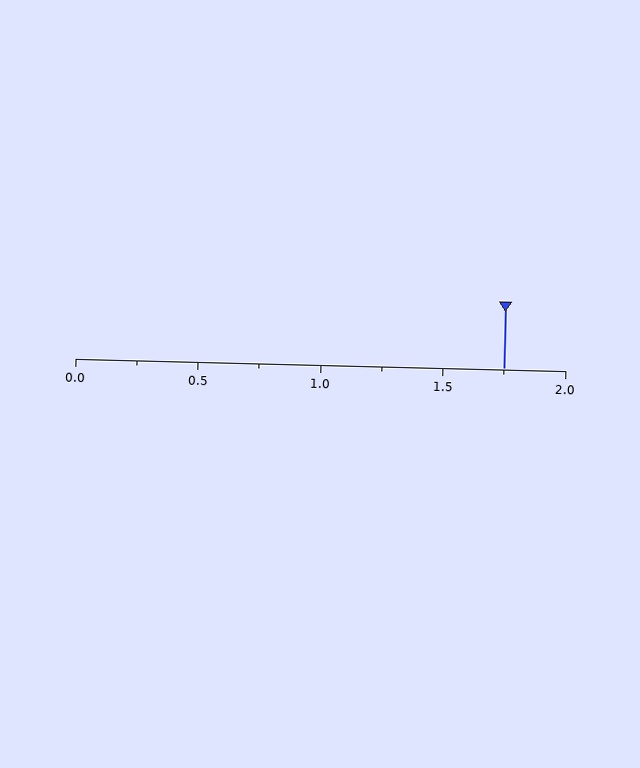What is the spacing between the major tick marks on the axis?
The major ticks are spaced 0.5 apart.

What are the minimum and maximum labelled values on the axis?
The axis runs from 0.0 to 2.0.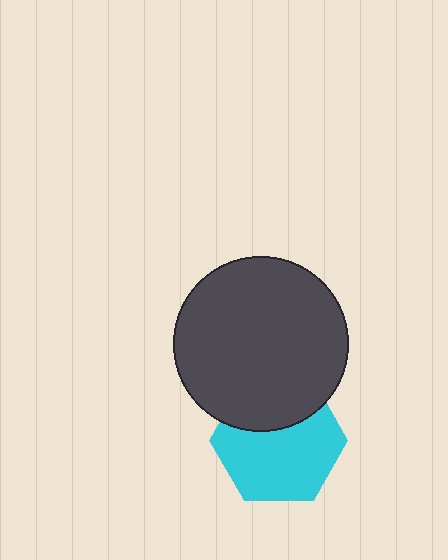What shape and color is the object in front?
The object in front is a dark gray circle.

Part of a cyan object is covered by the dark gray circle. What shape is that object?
It is a hexagon.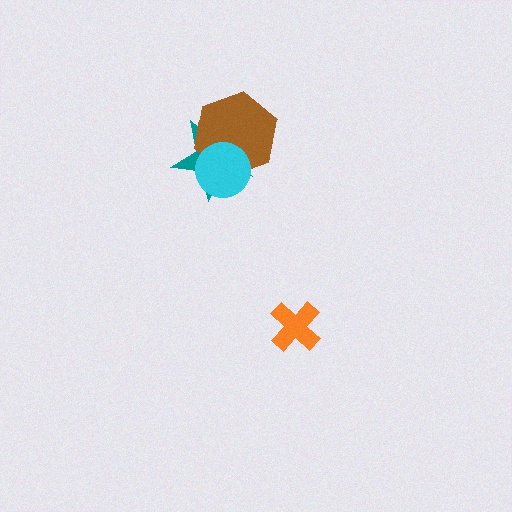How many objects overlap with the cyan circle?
2 objects overlap with the cyan circle.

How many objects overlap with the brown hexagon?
2 objects overlap with the brown hexagon.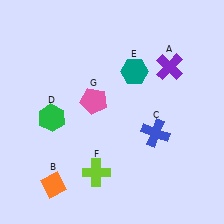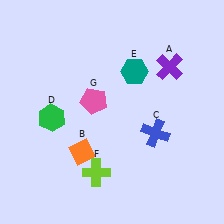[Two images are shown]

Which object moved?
The orange diamond (B) moved up.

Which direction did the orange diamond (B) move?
The orange diamond (B) moved up.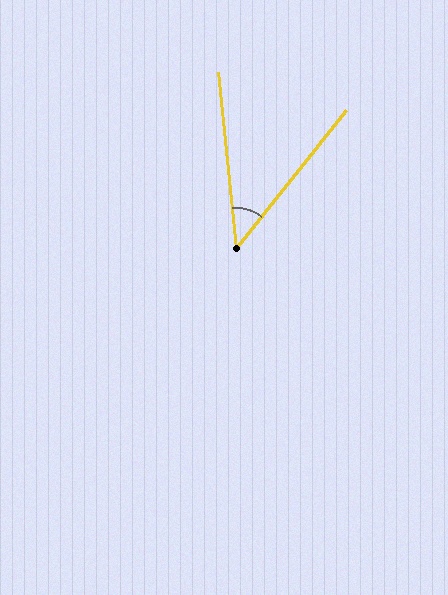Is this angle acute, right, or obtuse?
It is acute.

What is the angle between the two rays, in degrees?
Approximately 44 degrees.